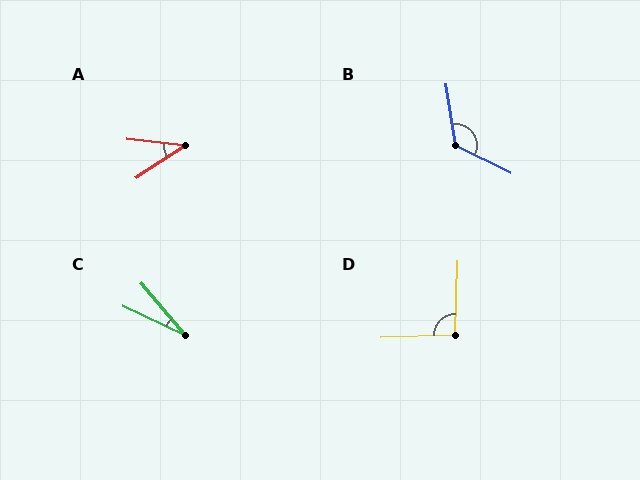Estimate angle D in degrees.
Approximately 94 degrees.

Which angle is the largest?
B, at approximately 126 degrees.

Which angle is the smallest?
C, at approximately 25 degrees.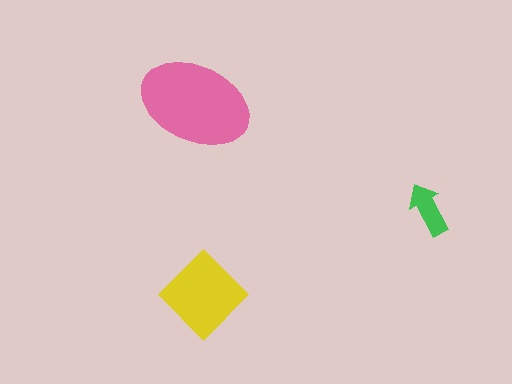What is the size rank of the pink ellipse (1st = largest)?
1st.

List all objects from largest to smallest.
The pink ellipse, the yellow diamond, the green arrow.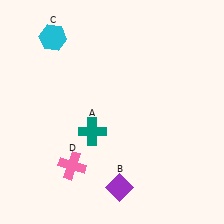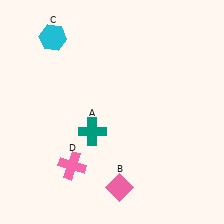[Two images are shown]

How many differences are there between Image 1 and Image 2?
There is 1 difference between the two images.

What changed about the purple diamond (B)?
In Image 1, B is purple. In Image 2, it changed to pink.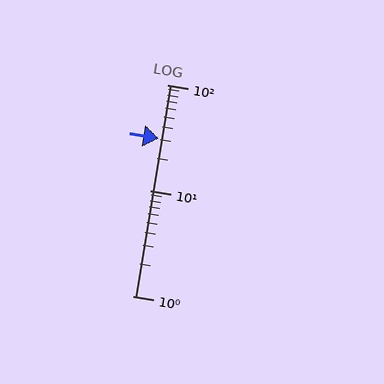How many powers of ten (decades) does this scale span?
The scale spans 2 decades, from 1 to 100.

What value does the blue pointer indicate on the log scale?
The pointer indicates approximately 31.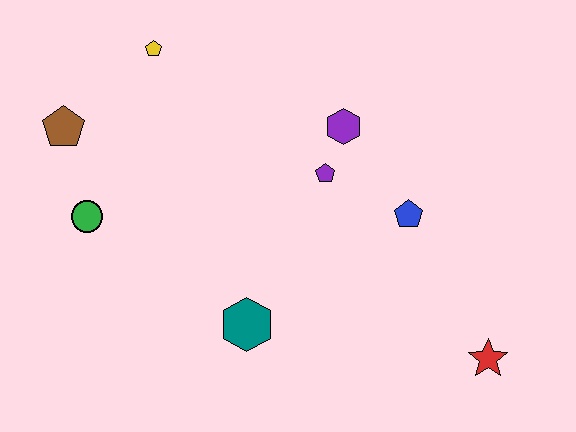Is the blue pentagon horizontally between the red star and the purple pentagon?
Yes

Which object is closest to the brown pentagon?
The green circle is closest to the brown pentagon.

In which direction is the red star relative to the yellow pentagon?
The red star is to the right of the yellow pentagon.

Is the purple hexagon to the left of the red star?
Yes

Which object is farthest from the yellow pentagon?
The red star is farthest from the yellow pentagon.